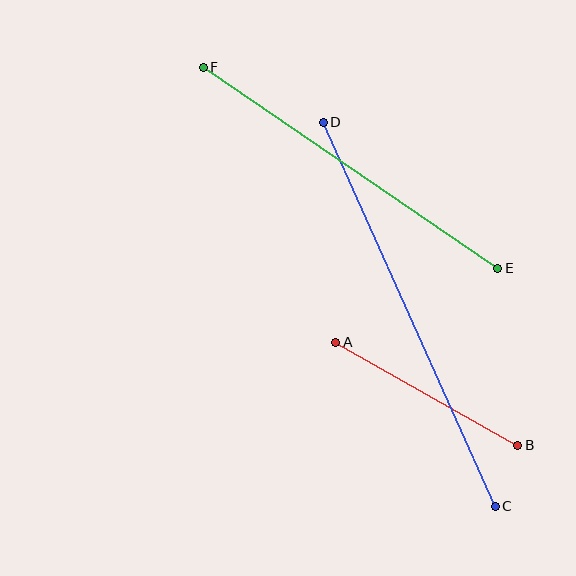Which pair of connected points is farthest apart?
Points C and D are farthest apart.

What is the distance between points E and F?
The distance is approximately 357 pixels.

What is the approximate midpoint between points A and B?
The midpoint is at approximately (427, 394) pixels.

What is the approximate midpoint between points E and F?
The midpoint is at approximately (351, 168) pixels.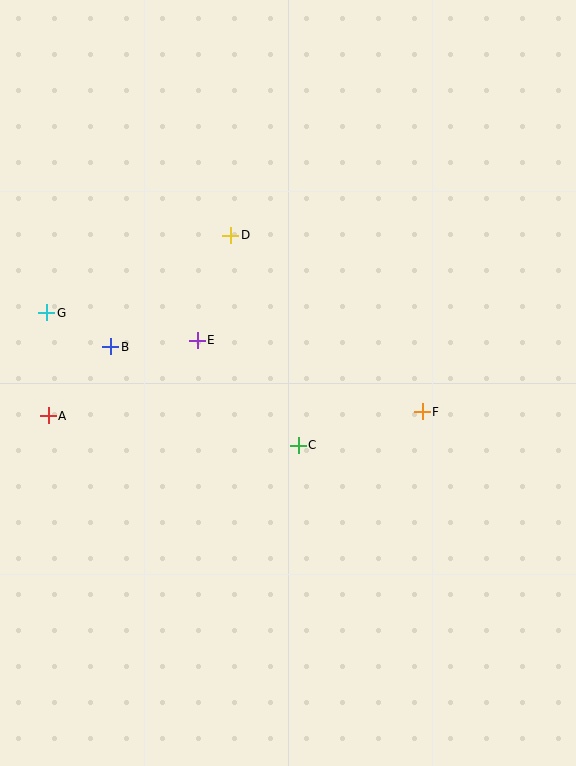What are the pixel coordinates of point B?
Point B is at (111, 347).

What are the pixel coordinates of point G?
Point G is at (47, 313).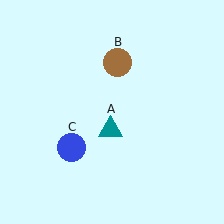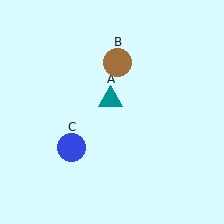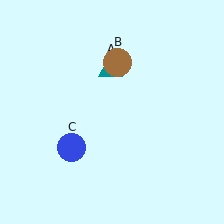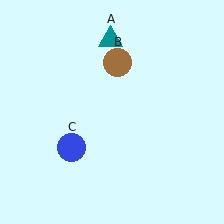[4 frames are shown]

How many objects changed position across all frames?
1 object changed position: teal triangle (object A).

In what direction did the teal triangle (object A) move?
The teal triangle (object A) moved up.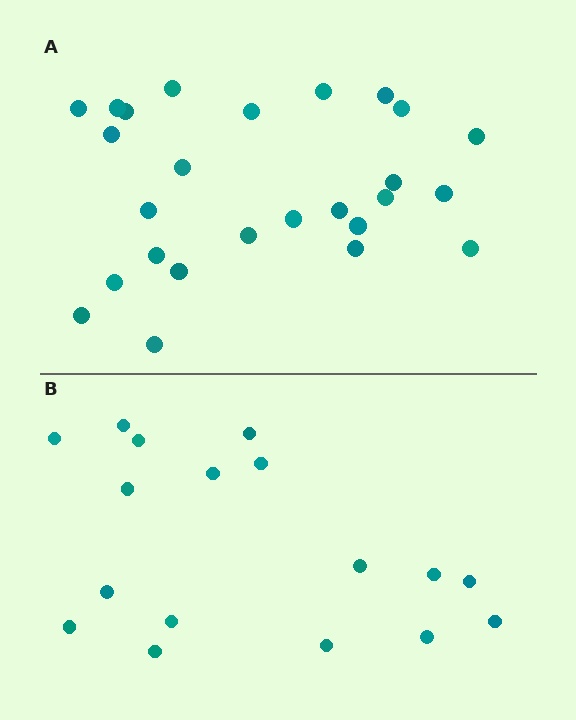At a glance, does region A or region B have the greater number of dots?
Region A (the top region) has more dots.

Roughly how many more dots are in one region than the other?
Region A has roughly 8 or so more dots than region B.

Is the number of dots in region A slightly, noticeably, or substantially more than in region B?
Region A has substantially more. The ratio is roughly 1.5 to 1.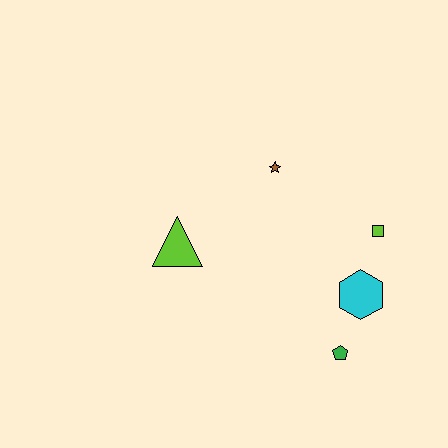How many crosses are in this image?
There are no crosses.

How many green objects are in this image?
There is 1 green object.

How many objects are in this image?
There are 5 objects.